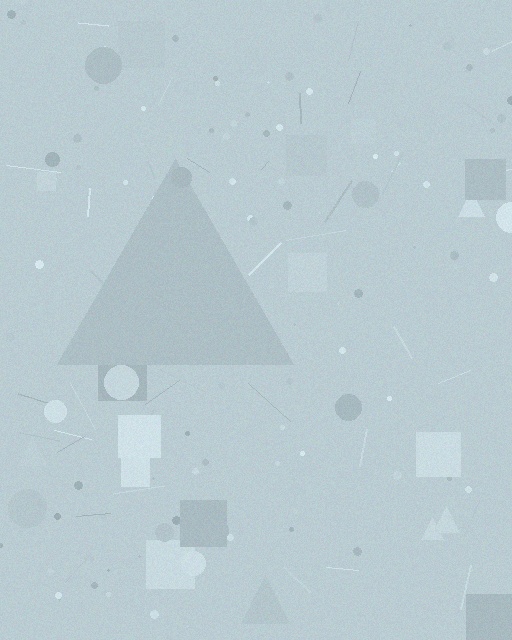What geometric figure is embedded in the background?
A triangle is embedded in the background.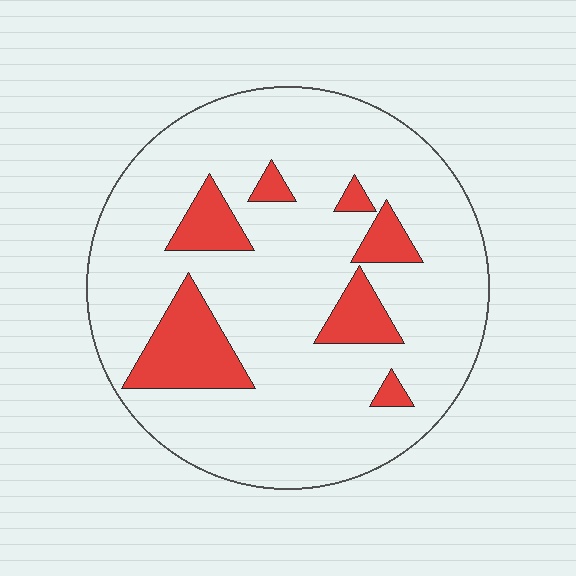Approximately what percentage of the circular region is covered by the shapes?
Approximately 15%.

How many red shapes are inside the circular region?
7.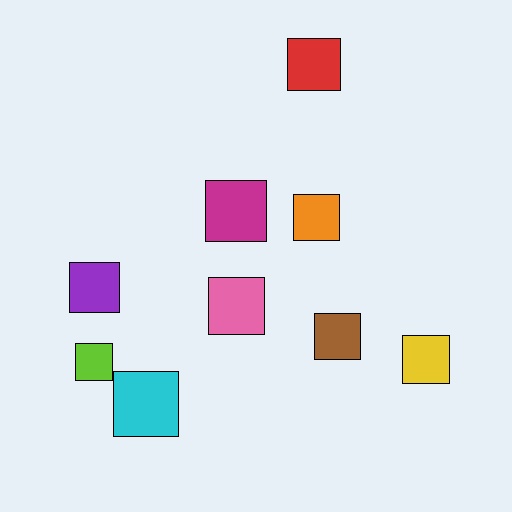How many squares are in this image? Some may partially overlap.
There are 9 squares.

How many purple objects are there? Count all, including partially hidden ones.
There is 1 purple object.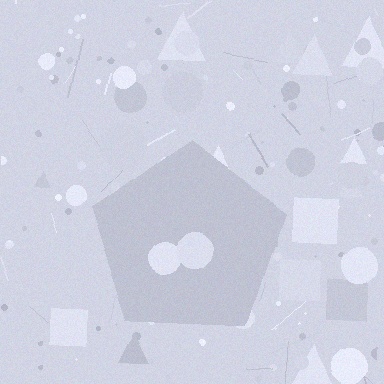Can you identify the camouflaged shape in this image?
The camouflaged shape is a pentagon.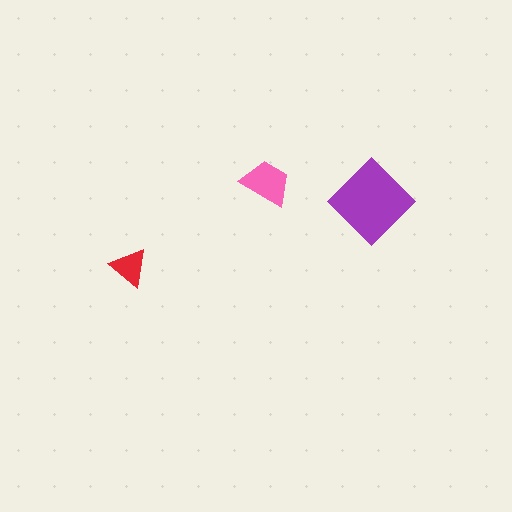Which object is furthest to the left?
The red triangle is leftmost.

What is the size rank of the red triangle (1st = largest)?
3rd.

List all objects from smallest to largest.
The red triangle, the pink trapezoid, the purple diamond.